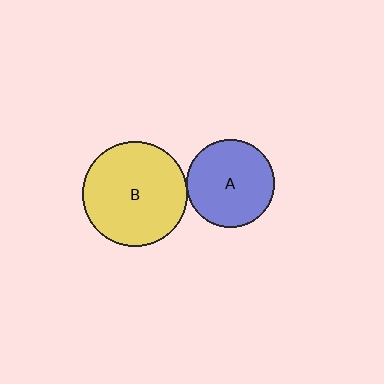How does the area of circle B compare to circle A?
Approximately 1.4 times.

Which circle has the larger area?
Circle B (yellow).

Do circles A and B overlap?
Yes.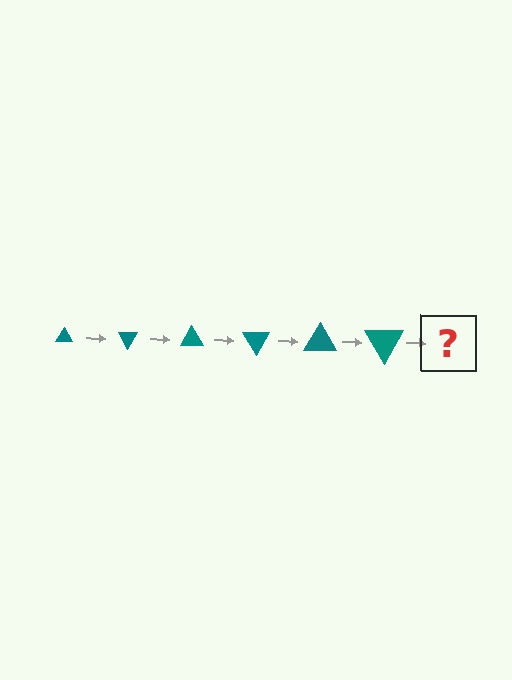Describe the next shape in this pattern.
It should be a triangle, larger than the previous one and rotated 360 degrees from the start.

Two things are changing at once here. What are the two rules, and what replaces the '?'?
The two rules are that the triangle grows larger each step and it rotates 60 degrees each step. The '?' should be a triangle, larger than the previous one and rotated 360 degrees from the start.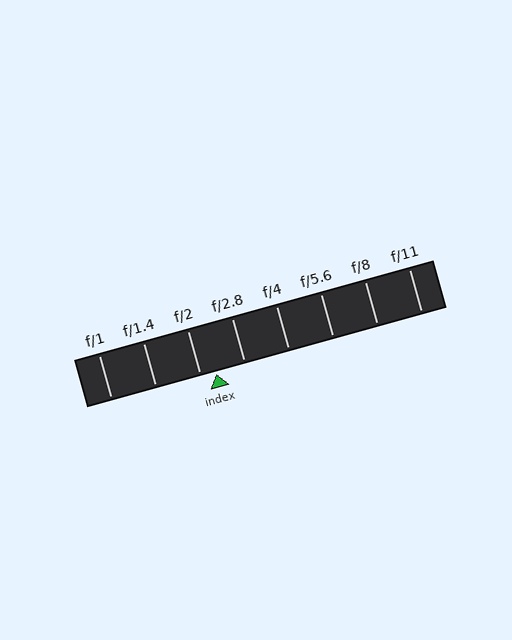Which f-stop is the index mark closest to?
The index mark is closest to f/2.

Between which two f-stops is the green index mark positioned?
The index mark is between f/2 and f/2.8.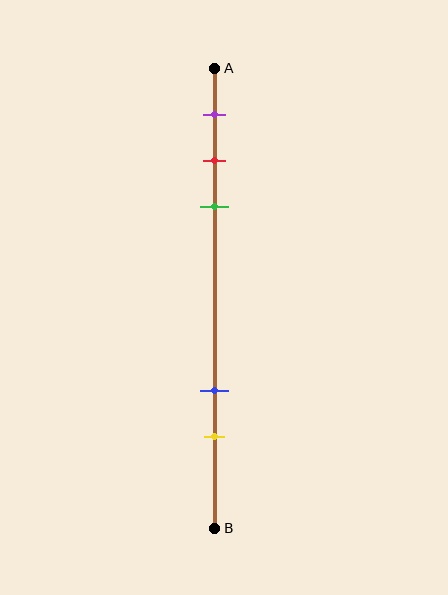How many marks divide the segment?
There are 5 marks dividing the segment.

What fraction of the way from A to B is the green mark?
The green mark is approximately 30% (0.3) of the way from A to B.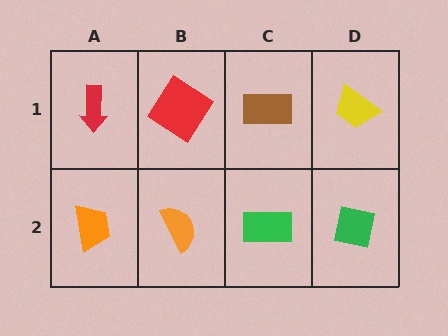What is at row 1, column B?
A red diamond.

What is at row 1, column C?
A brown rectangle.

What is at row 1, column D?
A yellow trapezoid.